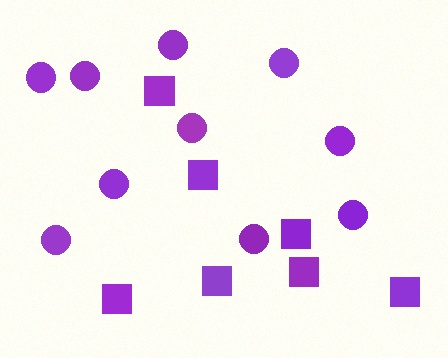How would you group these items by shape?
There are 2 groups: one group of squares (7) and one group of circles (10).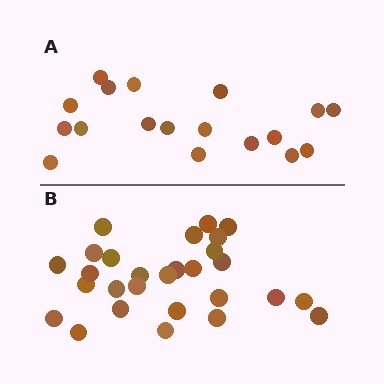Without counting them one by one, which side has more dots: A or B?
Region B (the bottom region) has more dots.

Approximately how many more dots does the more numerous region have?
Region B has roughly 10 or so more dots than region A.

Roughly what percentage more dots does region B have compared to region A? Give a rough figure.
About 55% more.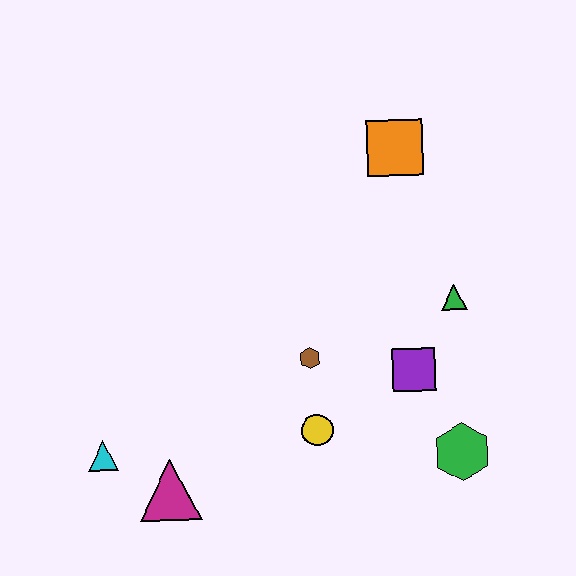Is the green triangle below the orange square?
Yes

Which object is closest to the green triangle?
The purple square is closest to the green triangle.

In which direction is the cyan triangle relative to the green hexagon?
The cyan triangle is to the left of the green hexagon.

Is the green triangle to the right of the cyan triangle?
Yes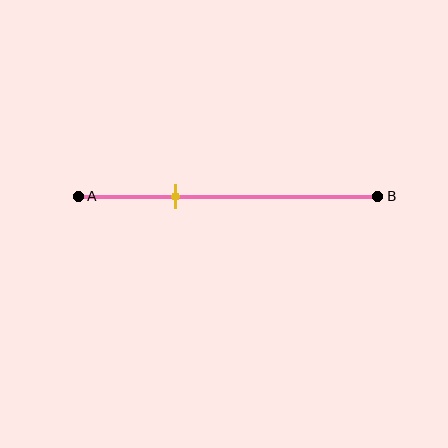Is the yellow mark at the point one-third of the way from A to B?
Yes, the mark is approximately at the one-third point.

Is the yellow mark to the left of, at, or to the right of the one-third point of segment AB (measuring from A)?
The yellow mark is approximately at the one-third point of segment AB.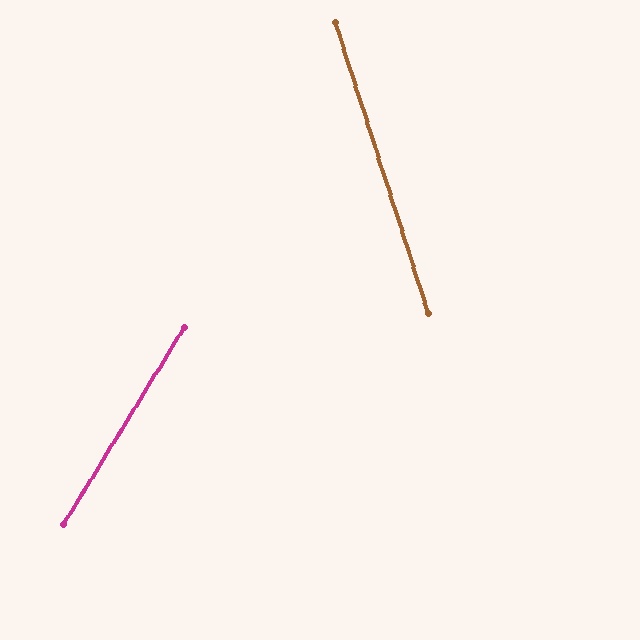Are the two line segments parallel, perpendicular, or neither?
Neither parallel nor perpendicular — they differ by about 49°.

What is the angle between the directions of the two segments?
Approximately 49 degrees.